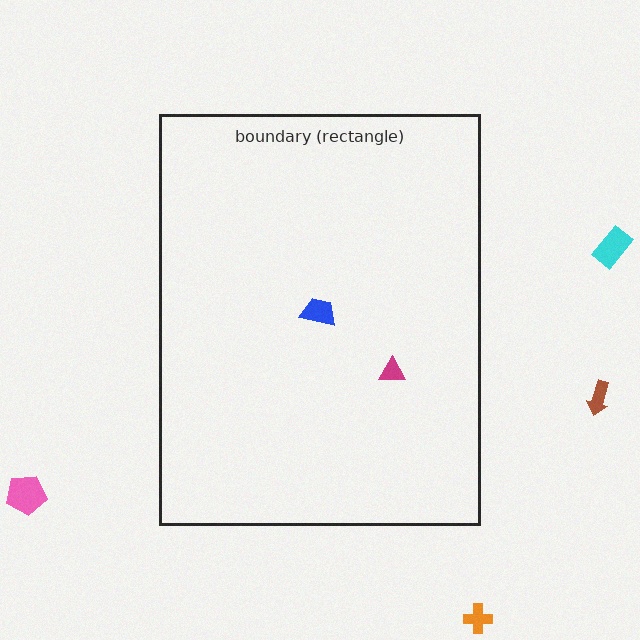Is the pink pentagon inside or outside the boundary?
Outside.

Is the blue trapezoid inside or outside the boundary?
Inside.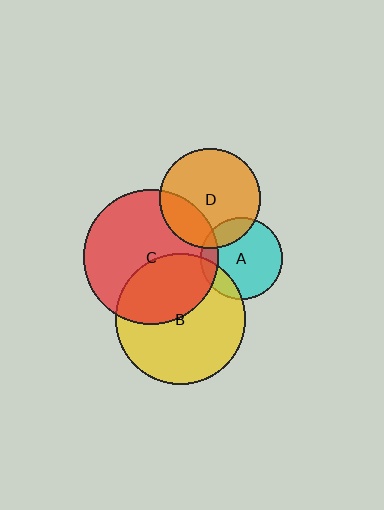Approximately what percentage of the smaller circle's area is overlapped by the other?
Approximately 15%.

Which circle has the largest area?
Circle C (red).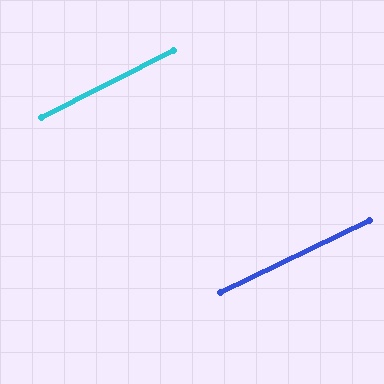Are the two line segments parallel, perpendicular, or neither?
Parallel — their directions differ by only 0.9°.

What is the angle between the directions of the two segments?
Approximately 1 degree.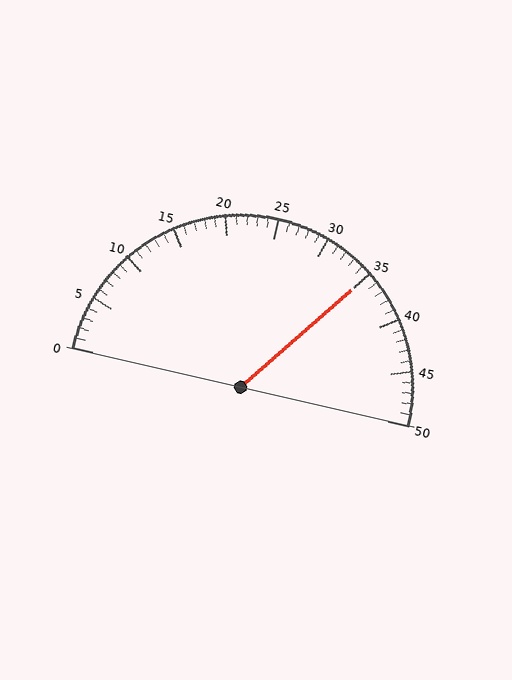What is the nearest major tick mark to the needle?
The nearest major tick mark is 35.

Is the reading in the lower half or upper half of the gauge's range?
The reading is in the upper half of the range (0 to 50).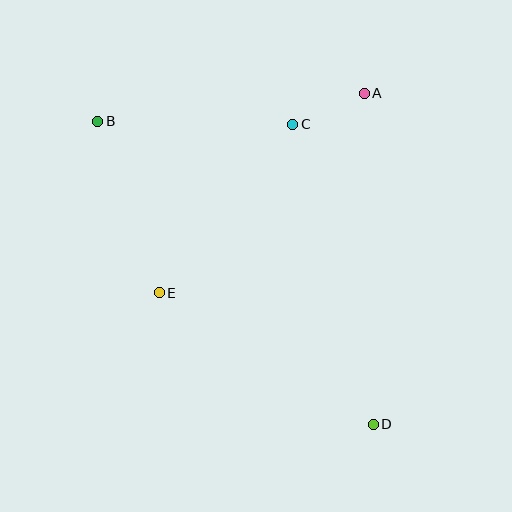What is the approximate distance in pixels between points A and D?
The distance between A and D is approximately 331 pixels.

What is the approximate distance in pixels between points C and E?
The distance between C and E is approximately 215 pixels.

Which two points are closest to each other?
Points A and C are closest to each other.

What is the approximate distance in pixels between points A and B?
The distance between A and B is approximately 268 pixels.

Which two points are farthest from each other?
Points B and D are farthest from each other.